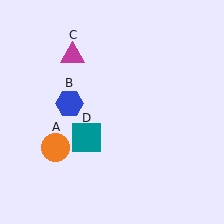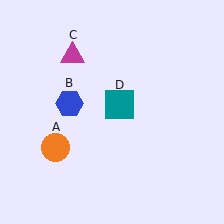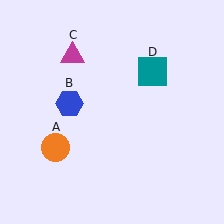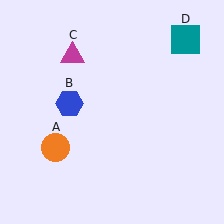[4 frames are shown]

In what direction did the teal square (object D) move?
The teal square (object D) moved up and to the right.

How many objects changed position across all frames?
1 object changed position: teal square (object D).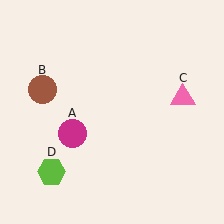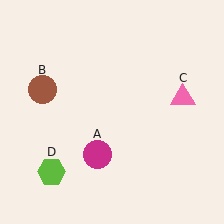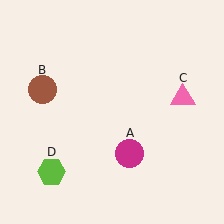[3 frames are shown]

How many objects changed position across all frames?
1 object changed position: magenta circle (object A).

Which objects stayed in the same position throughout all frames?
Brown circle (object B) and pink triangle (object C) and lime hexagon (object D) remained stationary.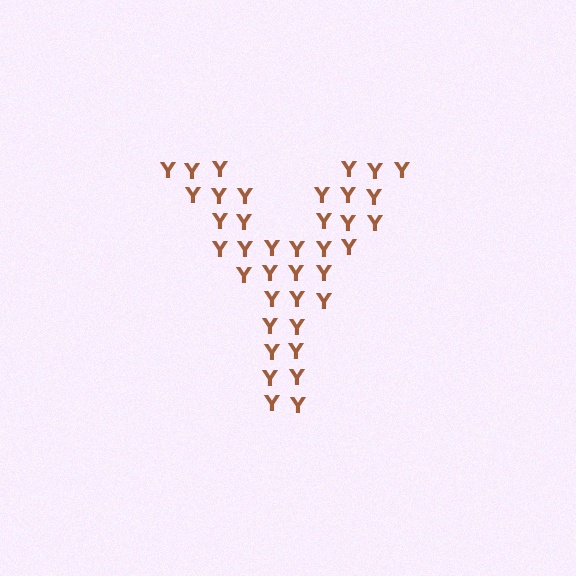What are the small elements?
The small elements are letter Y's.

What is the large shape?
The large shape is the letter Y.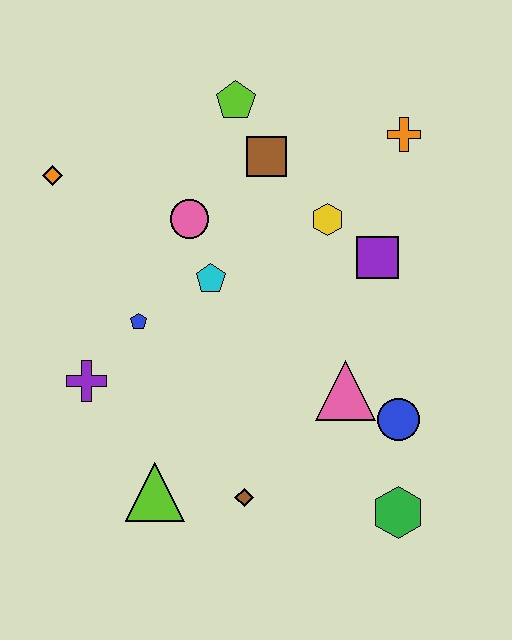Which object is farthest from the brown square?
The green hexagon is farthest from the brown square.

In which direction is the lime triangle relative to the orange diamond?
The lime triangle is below the orange diamond.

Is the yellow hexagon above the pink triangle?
Yes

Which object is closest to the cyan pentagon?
The pink circle is closest to the cyan pentagon.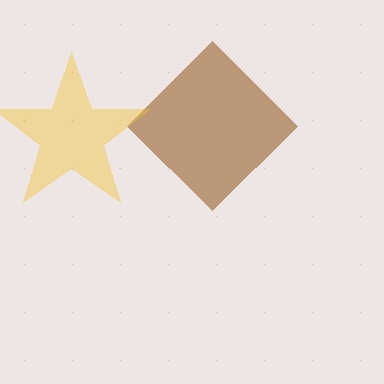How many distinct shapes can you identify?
There are 2 distinct shapes: a brown diamond, a yellow star.